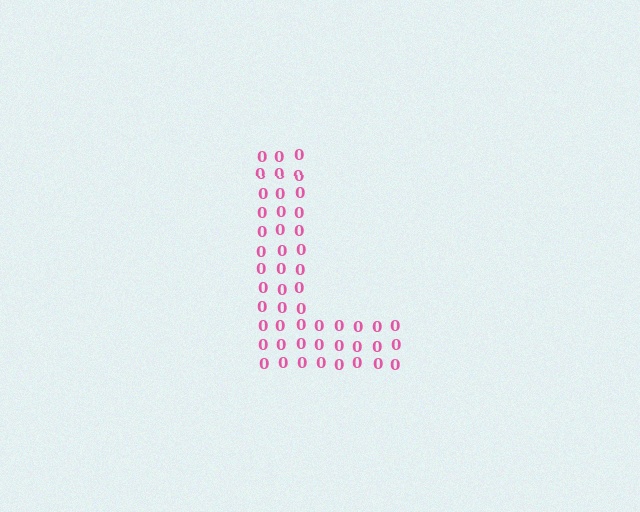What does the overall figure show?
The overall figure shows the letter L.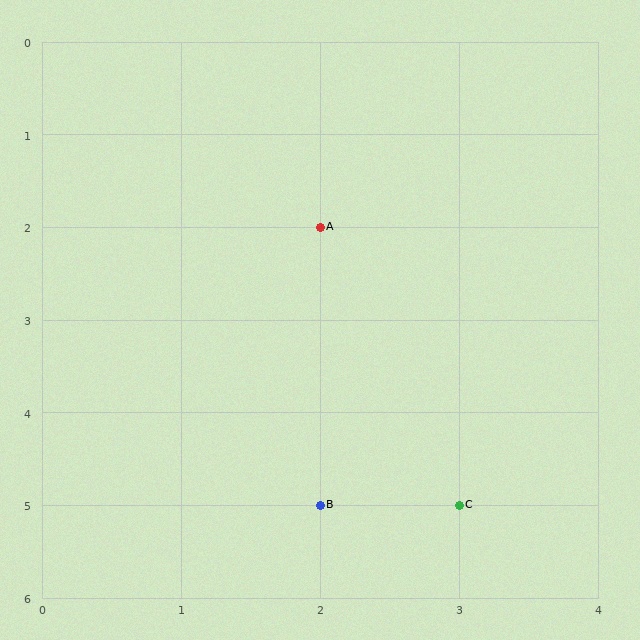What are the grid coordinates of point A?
Point A is at grid coordinates (2, 2).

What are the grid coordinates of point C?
Point C is at grid coordinates (3, 5).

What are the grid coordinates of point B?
Point B is at grid coordinates (2, 5).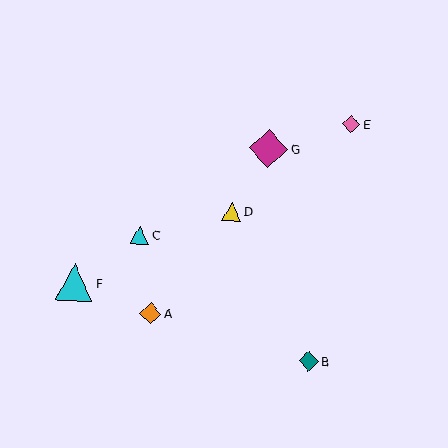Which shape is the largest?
The magenta diamond (labeled G) is the largest.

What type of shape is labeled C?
Shape C is a cyan triangle.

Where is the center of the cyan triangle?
The center of the cyan triangle is at (140, 235).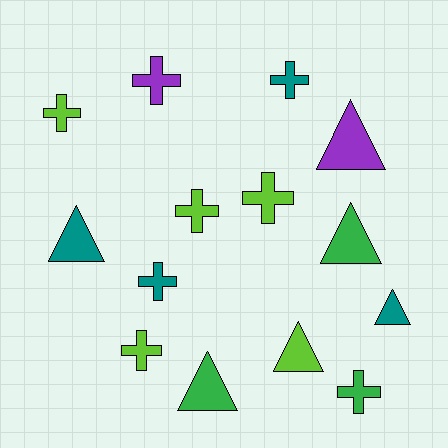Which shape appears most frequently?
Cross, with 8 objects.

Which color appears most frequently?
Lime, with 5 objects.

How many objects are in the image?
There are 14 objects.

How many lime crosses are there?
There are 4 lime crosses.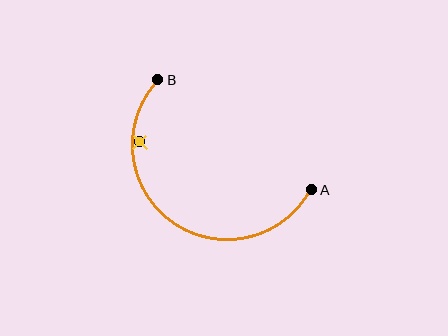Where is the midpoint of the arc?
The arc midpoint is the point on the curve farthest from the straight line joining A and B. It sits below and to the left of that line.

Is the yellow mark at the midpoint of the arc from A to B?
No — the yellow mark does not lie on the arc at all. It sits slightly inside the curve.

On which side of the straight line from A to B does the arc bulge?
The arc bulges below and to the left of the straight line connecting A and B.